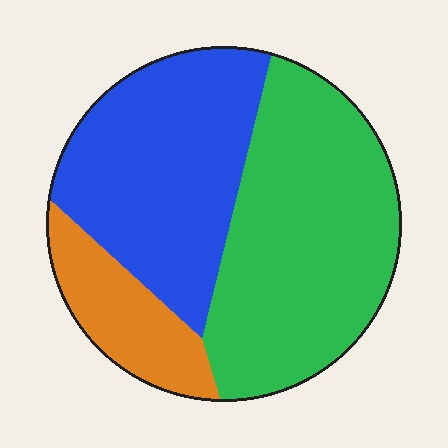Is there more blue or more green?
Green.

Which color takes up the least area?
Orange, at roughly 15%.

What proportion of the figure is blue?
Blue covers around 40% of the figure.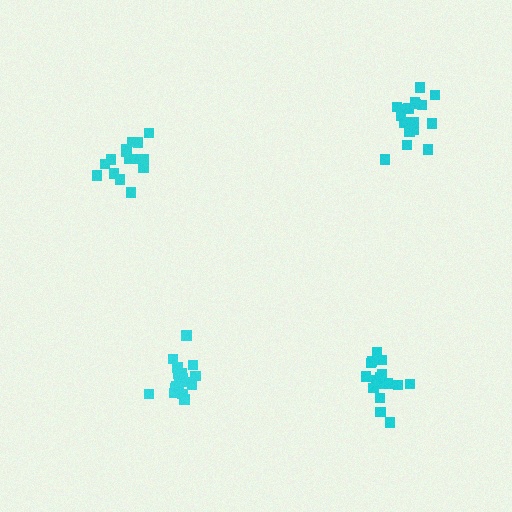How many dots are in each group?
Group 1: 15 dots, Group 2: 17 dots, Group 3: 16 dots, Group 4: 17 dots (65 total).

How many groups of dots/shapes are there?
There are 4 groups.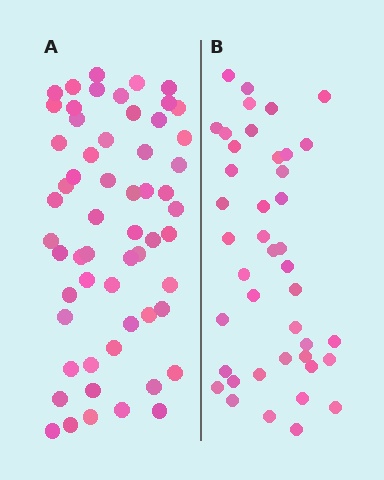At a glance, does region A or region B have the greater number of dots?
Region A (the left region) has more dots.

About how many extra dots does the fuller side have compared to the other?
Region A has approximately 15 more dots than region B.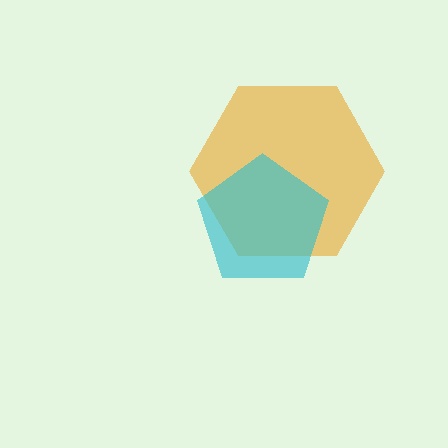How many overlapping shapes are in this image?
There are 2 overlapping shapes in the image.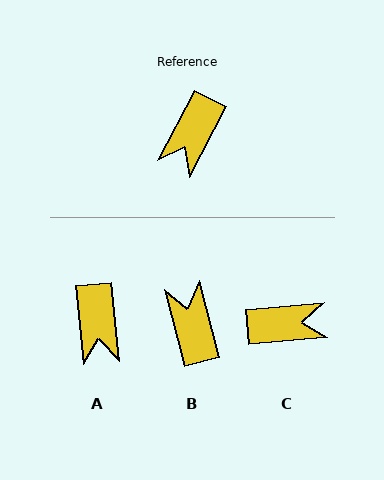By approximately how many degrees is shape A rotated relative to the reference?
Approximately 34 degrees counter-clockwise.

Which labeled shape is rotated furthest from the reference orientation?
B, about 137 degrees away.